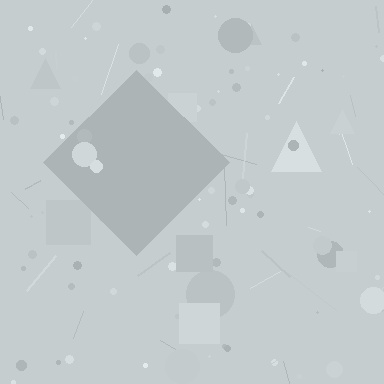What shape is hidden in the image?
A diamond is hidden in the image.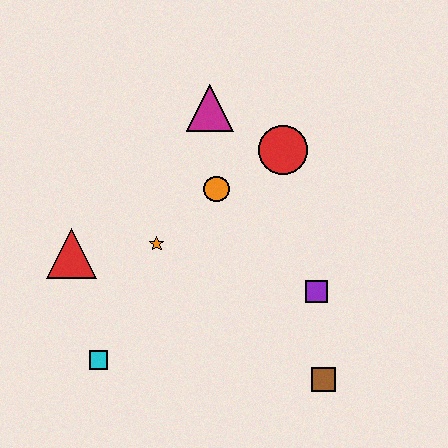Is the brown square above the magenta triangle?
No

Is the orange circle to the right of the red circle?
No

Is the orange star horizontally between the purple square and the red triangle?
Yes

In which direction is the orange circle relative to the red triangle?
The orange circle is to the right of the red triangle.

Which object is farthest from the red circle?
The cyan square is farthest from the red circle.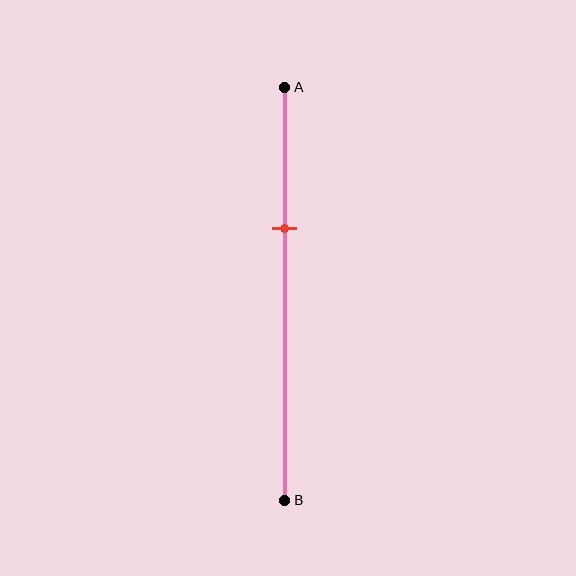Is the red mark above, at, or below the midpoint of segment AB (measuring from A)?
The red mark is above the midpoint of segment AB.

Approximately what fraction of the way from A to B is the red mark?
The red mark is approximately 35% of the way from A to B.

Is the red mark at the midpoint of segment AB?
No, the mark is at about 35% from A, not at the 50% midpoint.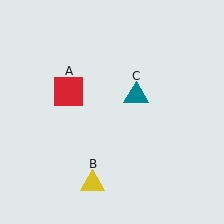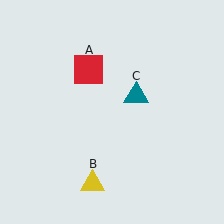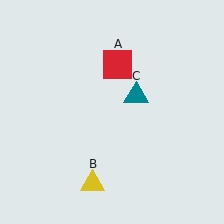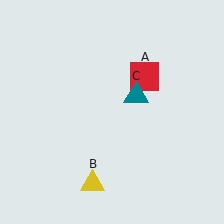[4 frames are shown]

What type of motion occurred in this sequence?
The red square (object A) rotated clockwise around the center of the scene.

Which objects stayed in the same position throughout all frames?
Yellow triangle (object B) and teal triangle (object C) remained stationary.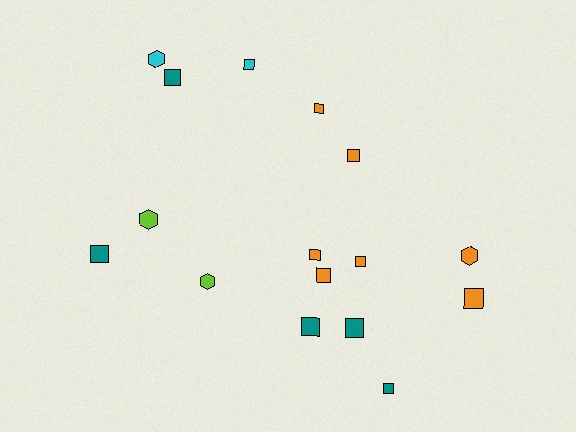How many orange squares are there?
There are 6 orange squares.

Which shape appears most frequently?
Square, with 12 objects.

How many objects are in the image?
There are 16 objects.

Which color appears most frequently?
Orange, with 7 objects.